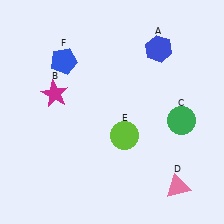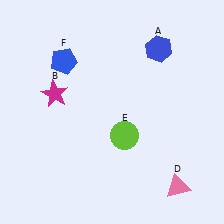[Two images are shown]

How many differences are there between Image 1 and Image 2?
There is 1 difference between the two images.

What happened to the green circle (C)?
The green circle (C) was removed in Image 2. It was in the bottom-right area of Image 1.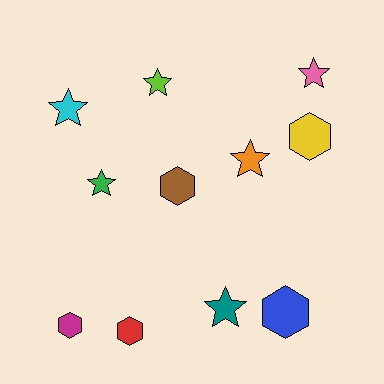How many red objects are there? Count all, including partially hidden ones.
There is 1 red object.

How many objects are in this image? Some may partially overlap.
There are 11 objects.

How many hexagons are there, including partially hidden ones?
There are 5 hexagons.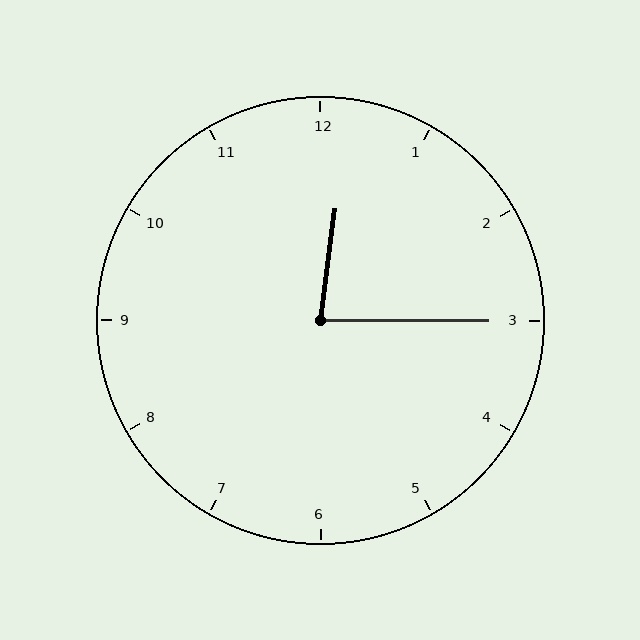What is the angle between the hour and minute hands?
Approximately 82 degrees.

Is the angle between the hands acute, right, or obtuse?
It is acute.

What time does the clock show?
12:15.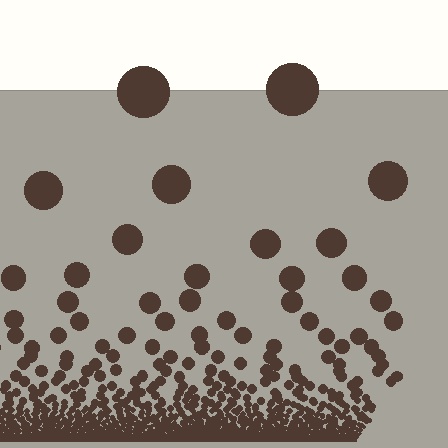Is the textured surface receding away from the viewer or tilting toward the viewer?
The surface appears to tilt toward the viewer. Texture elements get larger and sparser toward the top.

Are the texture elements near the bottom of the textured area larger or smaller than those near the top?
Smaller. The gradient is inverted — elements near the bottom are smaller and denser.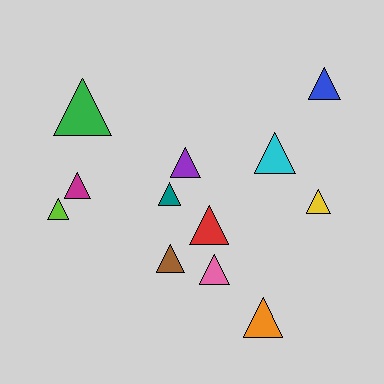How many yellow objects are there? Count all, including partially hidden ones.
There is 1 yellow object.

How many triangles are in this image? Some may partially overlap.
There are 12 triangles.